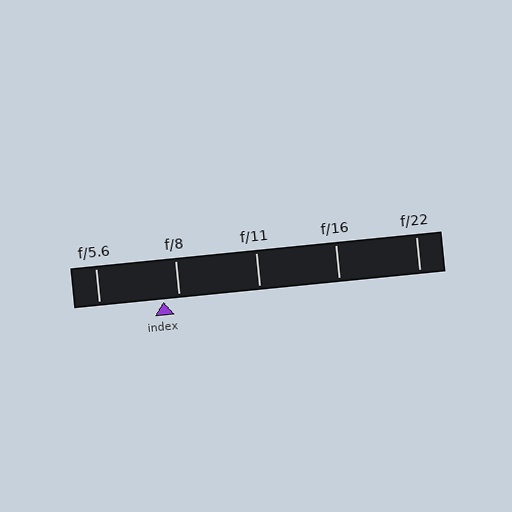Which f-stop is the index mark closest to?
The index mark is closest to f/8.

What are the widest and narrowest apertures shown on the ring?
The widest aperture shown is f/5.6 and the narrowest is f/22.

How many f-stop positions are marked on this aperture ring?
There are 5 f-stop positions marked.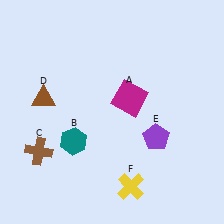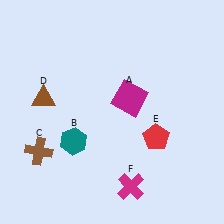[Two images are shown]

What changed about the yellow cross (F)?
In Image 1, F is yellow. In Image 2, it changed to magenta.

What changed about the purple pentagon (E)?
In Image 1, E is purple. In Image 2, it changed to red.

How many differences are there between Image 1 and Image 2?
There are 2 differences between the two images.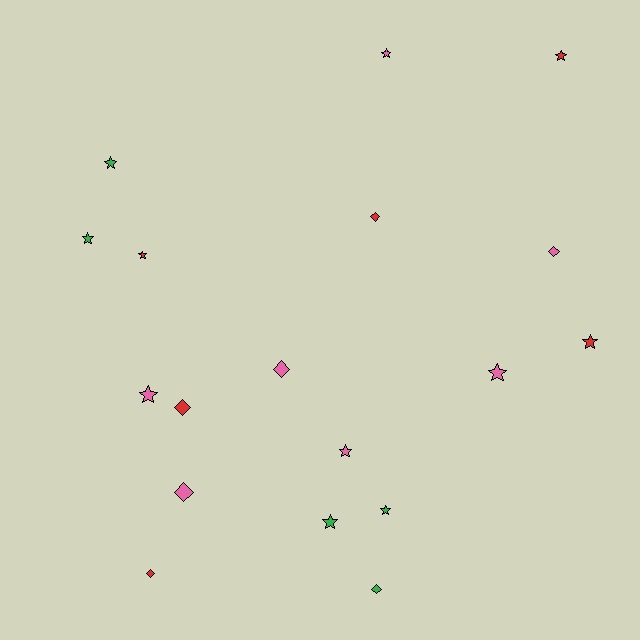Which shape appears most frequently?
Star, with 11 objects.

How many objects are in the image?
There are 18 objects.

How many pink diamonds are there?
There are 3 pink diamonds.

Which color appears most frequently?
Pink, with 7 objects.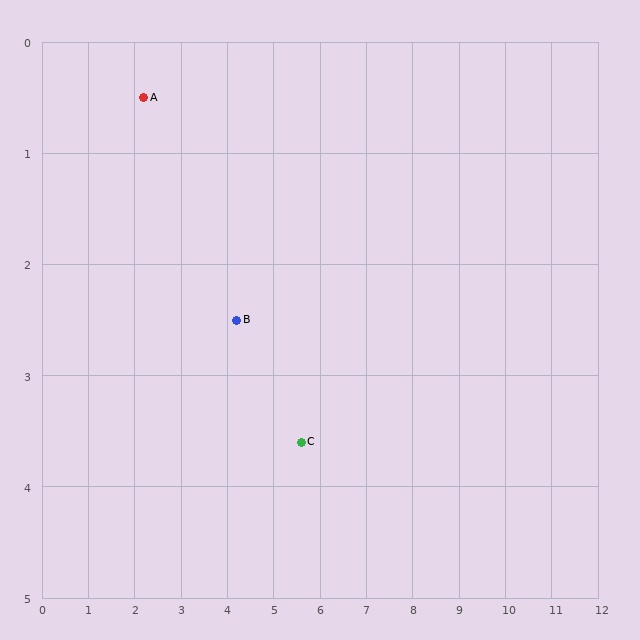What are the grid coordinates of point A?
Point A is at approximately (2.2, 0.5).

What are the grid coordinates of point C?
Point C is at approximately (5.6, 3.6).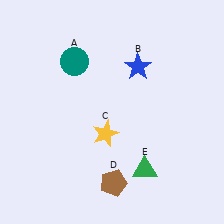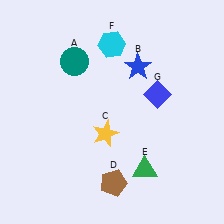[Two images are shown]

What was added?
A cyan hexagon (F), a blue diamond (G) were added in Image 2.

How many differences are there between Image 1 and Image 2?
There are 2 differences between the two images.